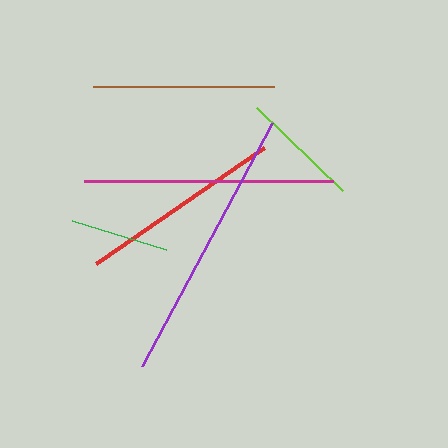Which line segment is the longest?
The purple line is the longest at approximately 276 pixels.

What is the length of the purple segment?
The purple segment is approximately 276 pixels long.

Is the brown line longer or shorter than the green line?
The brown line is longer than the green line.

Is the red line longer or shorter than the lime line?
The red line is longer than the lime line.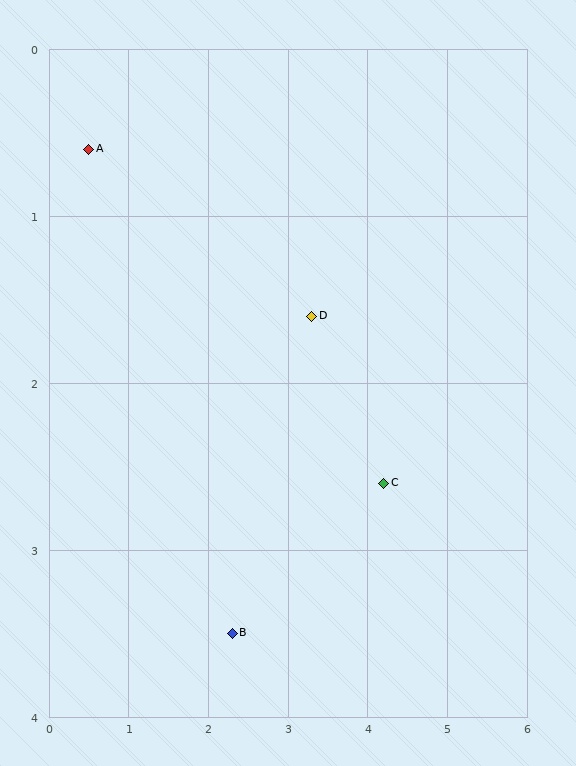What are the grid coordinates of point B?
Point B is at approximately (2.3, 3.5).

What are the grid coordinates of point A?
Point A is at approximately (0.5, 0.6).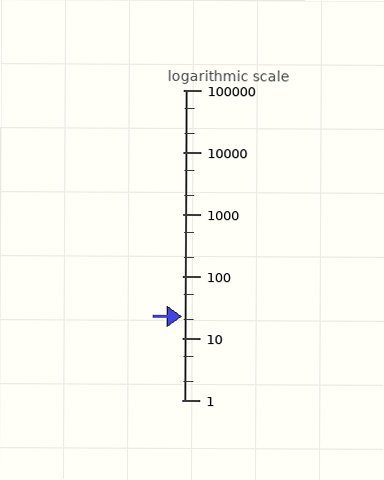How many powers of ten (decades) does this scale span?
The scale spans 5 decades, from 1 to 100000.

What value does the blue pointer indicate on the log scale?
The pointer indicates approximately 22.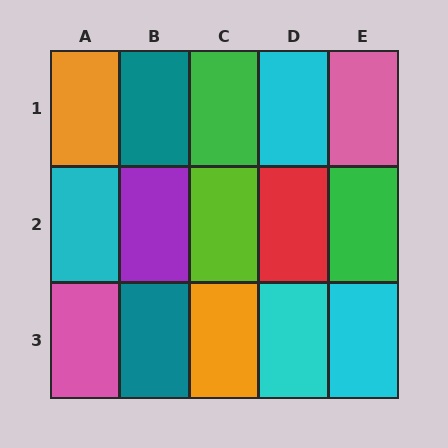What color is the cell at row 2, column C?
Lime.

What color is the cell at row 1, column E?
Pink.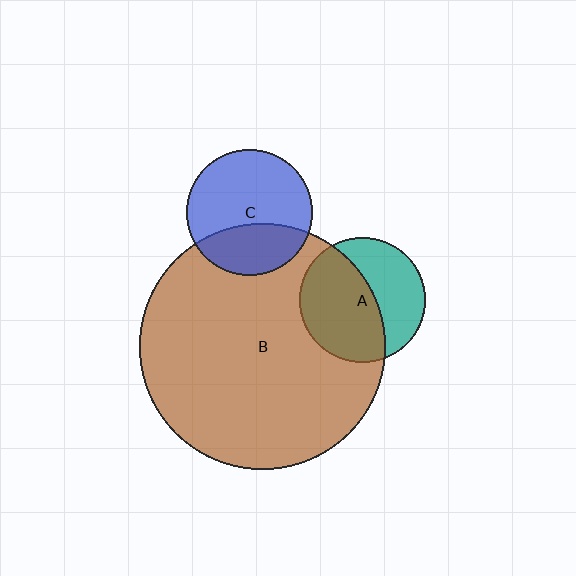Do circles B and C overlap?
Yes.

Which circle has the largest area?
Circle B (brown).